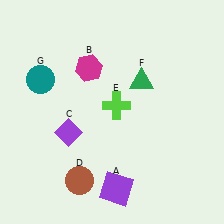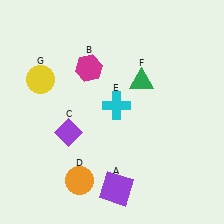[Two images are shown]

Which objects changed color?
D changed from brown to orange. E changed from lime to cyan. G changed from teal to yellow.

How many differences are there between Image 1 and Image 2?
There are 3 differences between the two images.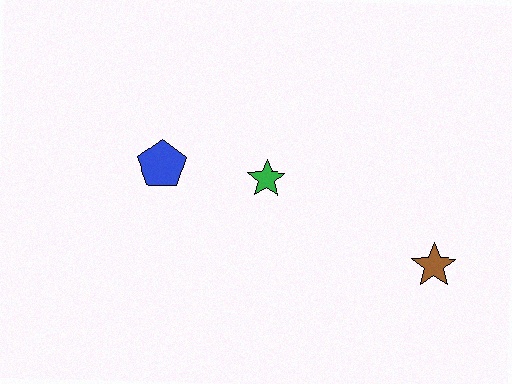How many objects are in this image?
There are 3 objects.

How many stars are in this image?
There are 2 stars.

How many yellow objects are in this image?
There are no yellow objects.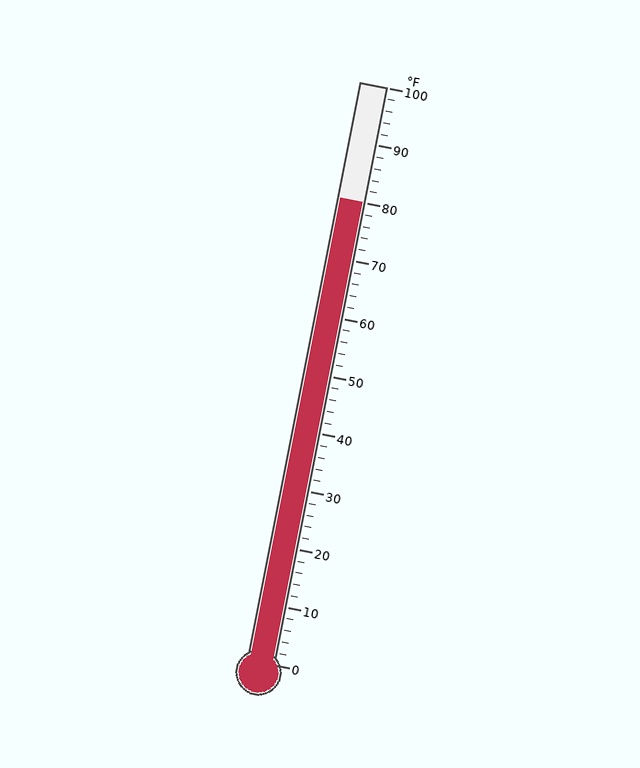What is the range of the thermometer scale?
The thermometer scale ranges from 0°F to 100°F.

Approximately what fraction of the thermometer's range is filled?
The thermometer is filled to approximately 80% of its range.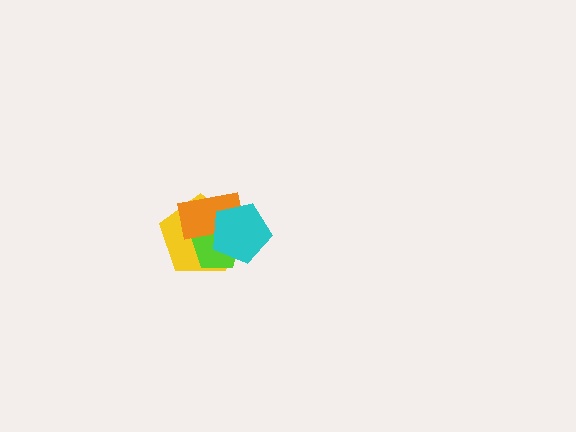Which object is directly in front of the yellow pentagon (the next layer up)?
The lime pentagon is directly in front of the yellow pentagon.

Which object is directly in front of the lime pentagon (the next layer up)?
The orange rectangle is directly in front of the lime pentagon.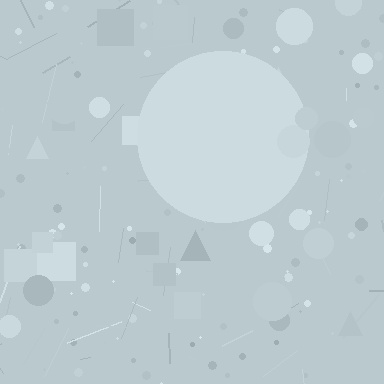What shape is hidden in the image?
A circle is hidden in the image.